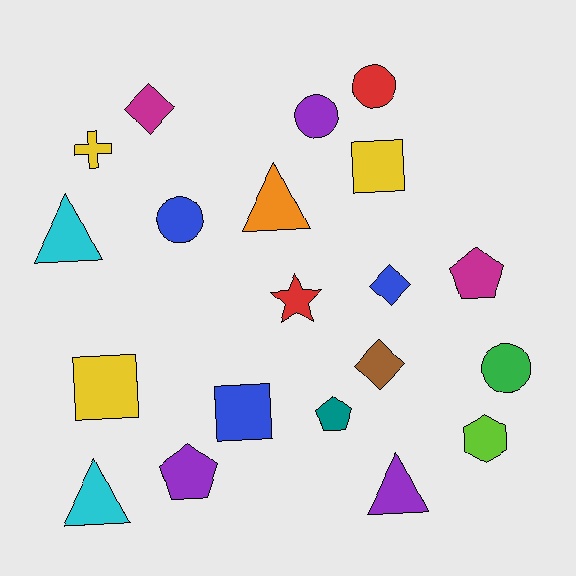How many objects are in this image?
There are 20 objects.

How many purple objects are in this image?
There are 3 purple objects.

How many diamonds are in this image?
There are 3 diamonds.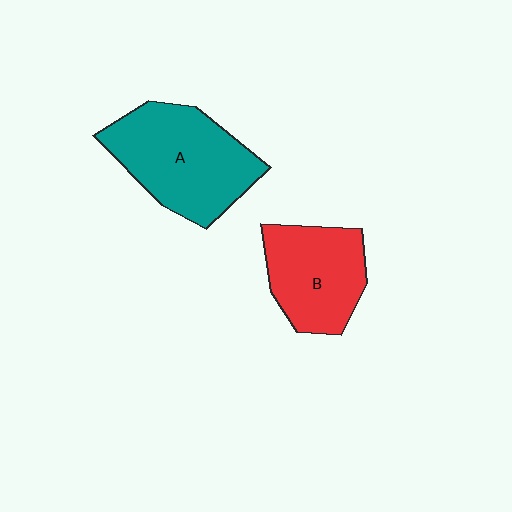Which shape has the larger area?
Shape A (teal).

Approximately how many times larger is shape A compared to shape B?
Approximately 1.3 times.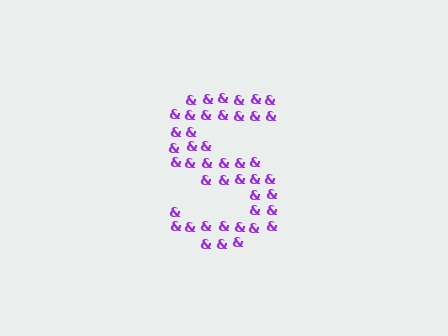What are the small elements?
The small elements are ampersands.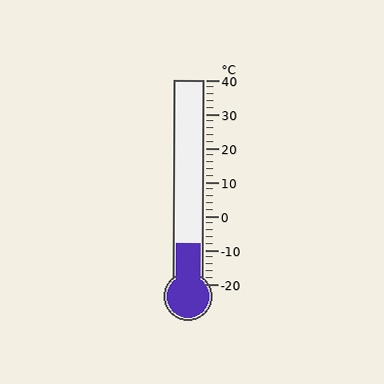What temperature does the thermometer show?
The thermometer shows approximately -8°C.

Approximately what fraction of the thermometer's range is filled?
The thermometer is filled to approximately 20% of its range.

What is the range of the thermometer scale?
The thermometer scale ranges from -20°C to 40°C.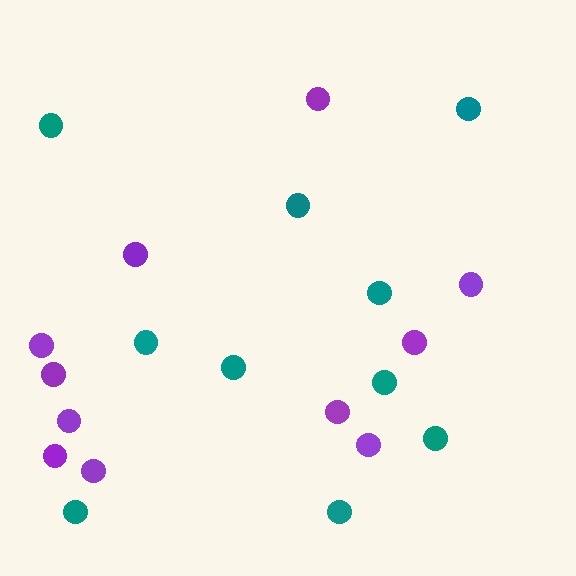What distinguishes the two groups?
There are 2 groups: one group of teal circles (10) and one group of purple circles (11).